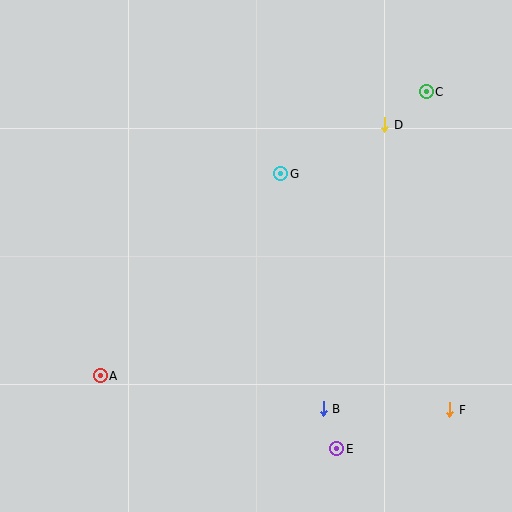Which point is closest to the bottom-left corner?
Point A is closest to the bottom-left corner.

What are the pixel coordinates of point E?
Point E is at (337, 449).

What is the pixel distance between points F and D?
The distance between F and D is 293 pixels.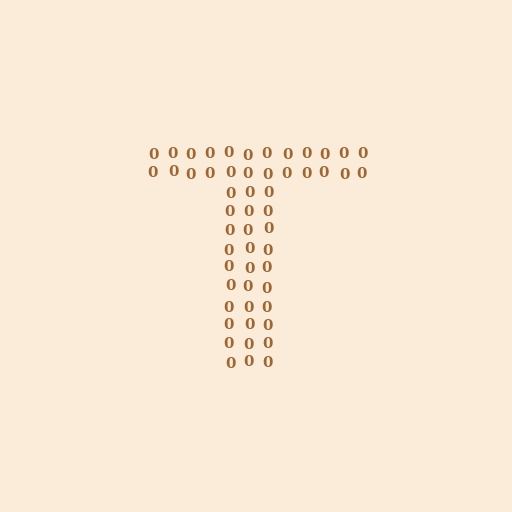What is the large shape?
The large shape is the letter T.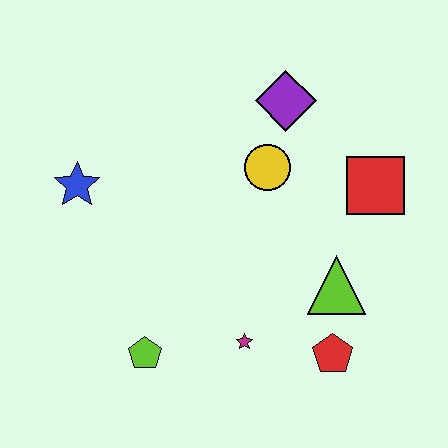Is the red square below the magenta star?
No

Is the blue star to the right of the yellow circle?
No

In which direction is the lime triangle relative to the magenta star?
The lime triangle is to the right of the magenta star.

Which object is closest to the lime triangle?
The red pentagon is closest to the lime triangle.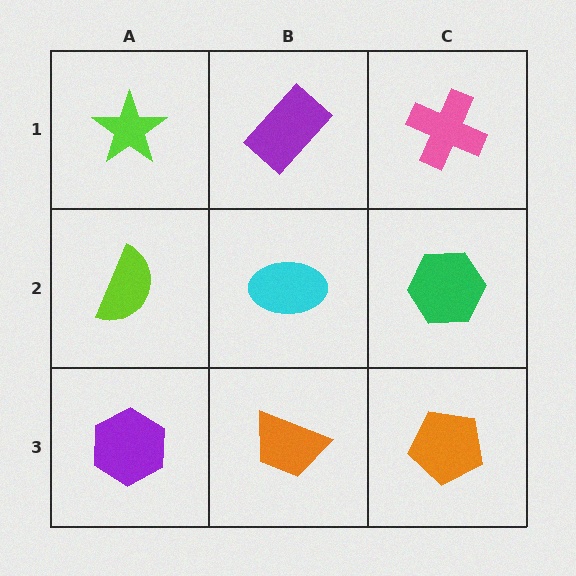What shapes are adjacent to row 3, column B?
A cyan ellipse (row 2, column B), a purple hexagon (row 3, column A), an orange pentagon (row 3, column C).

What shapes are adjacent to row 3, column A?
A lime semicircle (row 2, column A), an orange trapezoid (row 3, column B).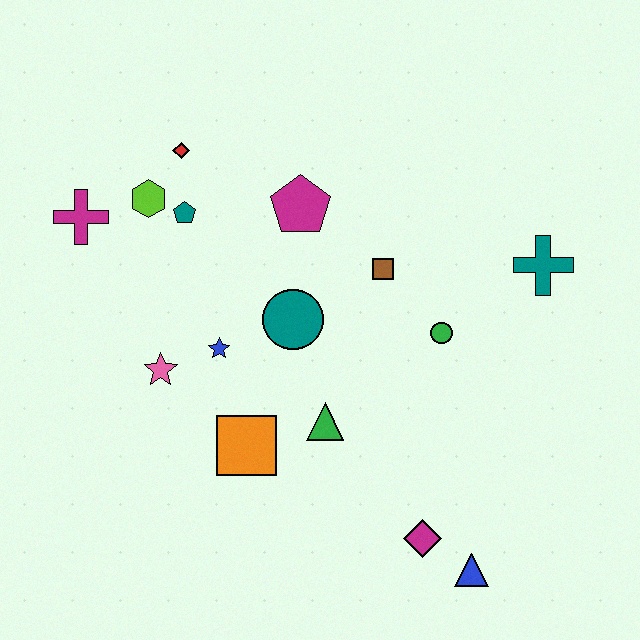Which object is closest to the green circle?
The brown square is closest to the green circle.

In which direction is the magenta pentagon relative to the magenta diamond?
The magenta pentagon is above the magenta diamond.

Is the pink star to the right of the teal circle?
No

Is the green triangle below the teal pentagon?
Yes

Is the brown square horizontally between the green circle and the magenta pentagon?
Yes